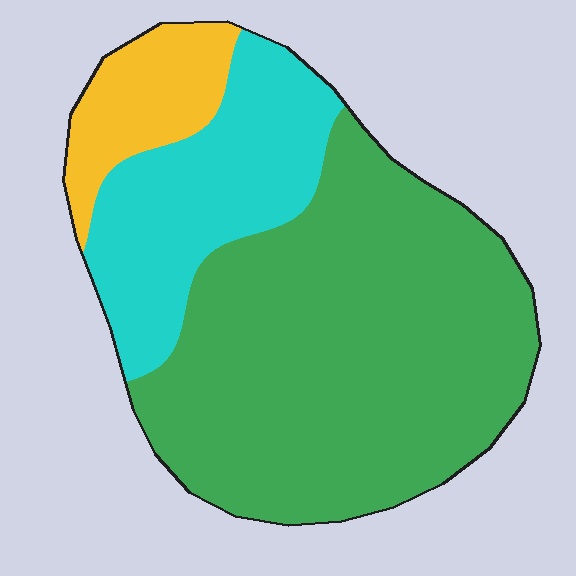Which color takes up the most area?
Green, at roughly 65%.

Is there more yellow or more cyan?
Cyan.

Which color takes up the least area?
Yellow, at roughly 10%.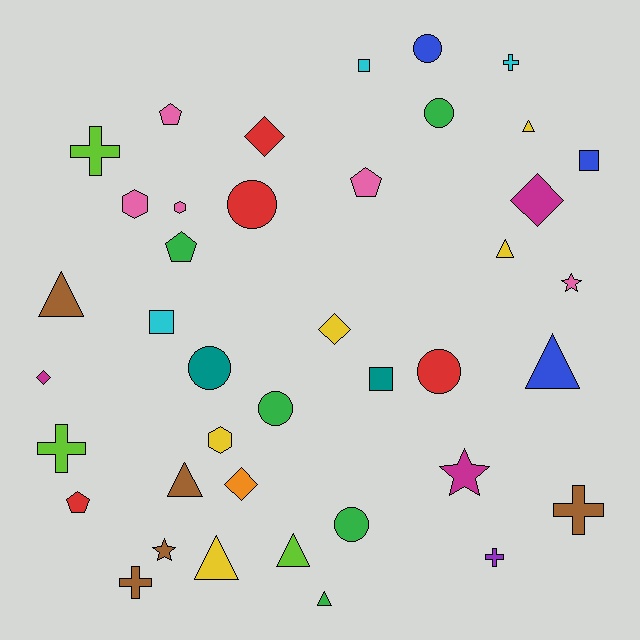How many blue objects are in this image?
There are 3 blue objects.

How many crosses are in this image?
There are 6 crosses.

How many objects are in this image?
There are 40 objects.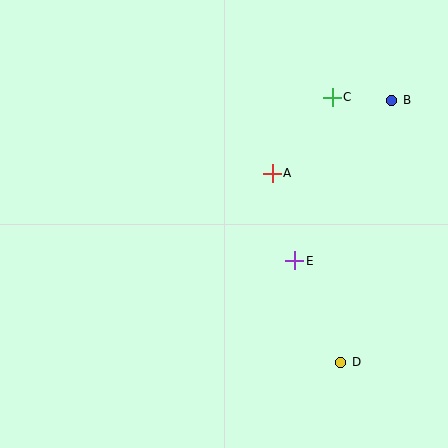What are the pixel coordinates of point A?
Point A is at (272, 173).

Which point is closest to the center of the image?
Point A at (272, 173) is closest to the center.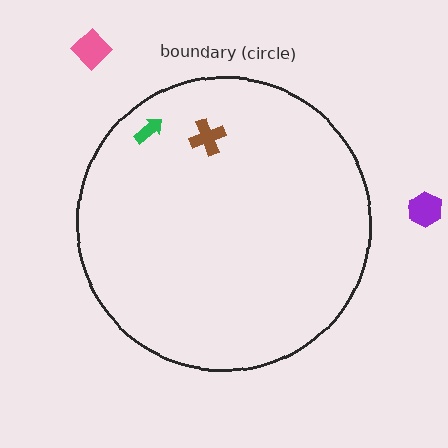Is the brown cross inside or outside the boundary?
Inside.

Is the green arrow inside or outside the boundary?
Inside.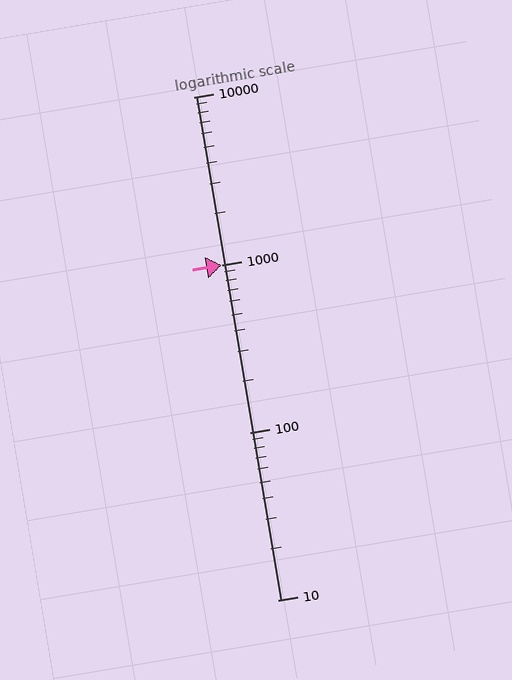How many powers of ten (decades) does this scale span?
The scale spans 3 decades, from 10 to 10000.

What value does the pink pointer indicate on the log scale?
The pointer indicates approximately 1000.